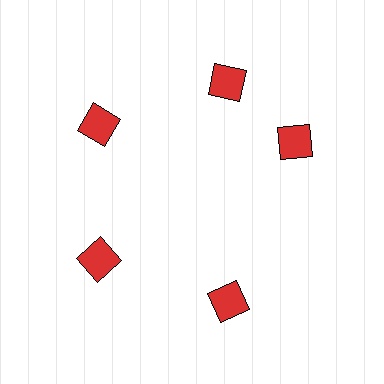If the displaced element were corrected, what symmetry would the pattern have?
It would have 5-fold rotational symmetry — the pattern would map onto itself every 72 degrees.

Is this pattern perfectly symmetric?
No. The 5 red diamonds are arranged in a ring, but one element near the 3 o'clock position is rotated out of alignment along the ring, breaking the 5-fold rotational symmetry.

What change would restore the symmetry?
The symmetry would be restored by rotating it back into even spacing with its neighbors so that all 5 diamonds sit at equal angles and equal distance from the center.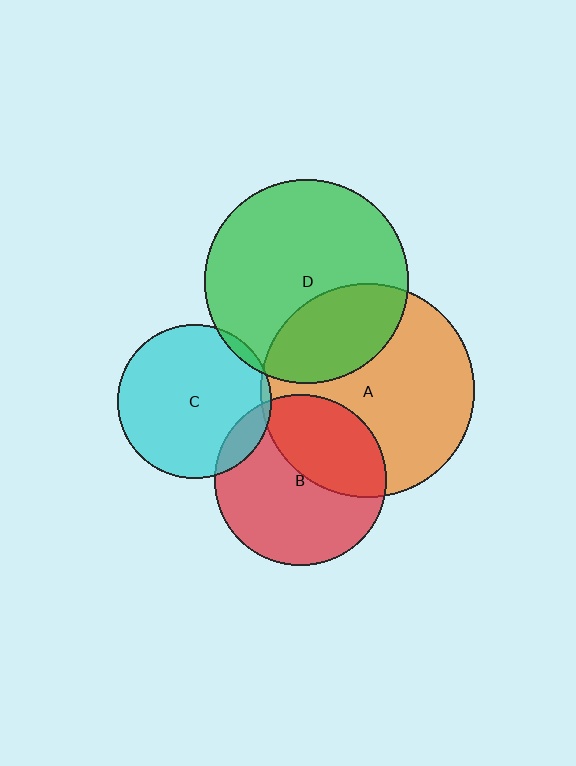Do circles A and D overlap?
Yes.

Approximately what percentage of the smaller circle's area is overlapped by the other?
Approximately 30%.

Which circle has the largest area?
Circle A (orange).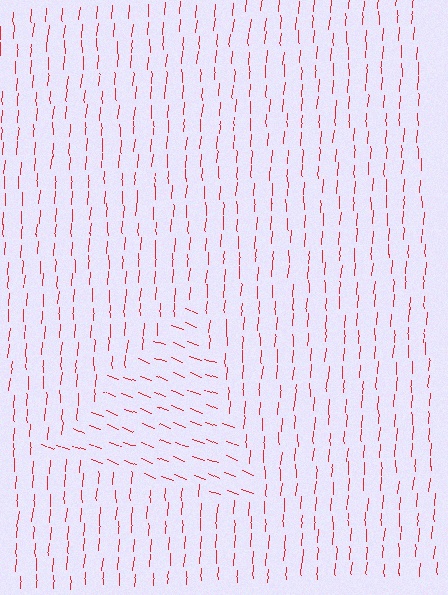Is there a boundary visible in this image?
Yes, there is a texture boundary formed by a change in line orientation.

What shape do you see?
I see a triangle.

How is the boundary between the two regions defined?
The boundary is defined purely by a change in line orientation (approximately 73 degrees difference). All lines are the same color and thickness.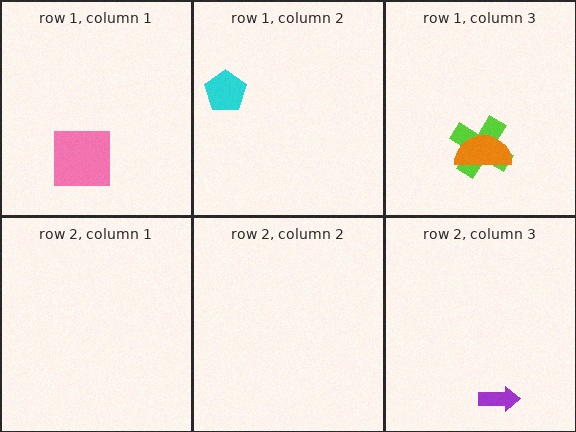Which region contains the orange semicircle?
The row 1, column 3 region.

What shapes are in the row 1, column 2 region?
The cyan pentagon.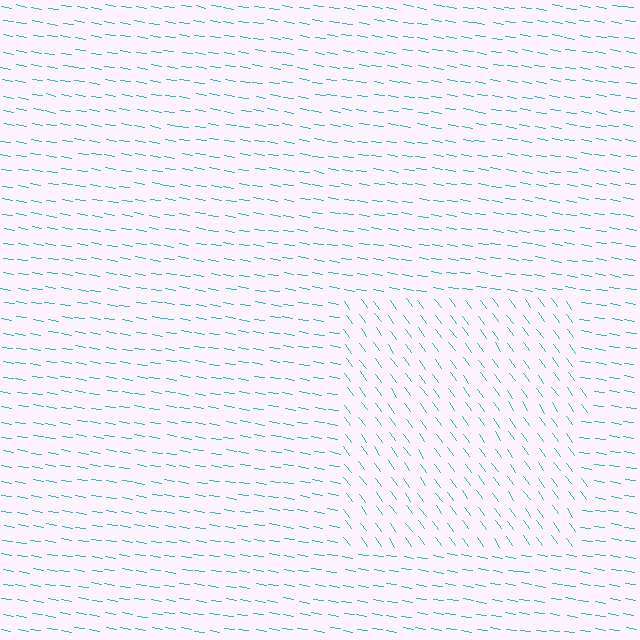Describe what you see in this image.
The image is filled with small cyan line segments. A rectangle region in the image has lines oriented differently from the surrounding lines, creating a visible texture boundary.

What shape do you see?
I see a rectangle.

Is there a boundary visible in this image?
Yes, there is a texture boundary formed by a change in line orientation.